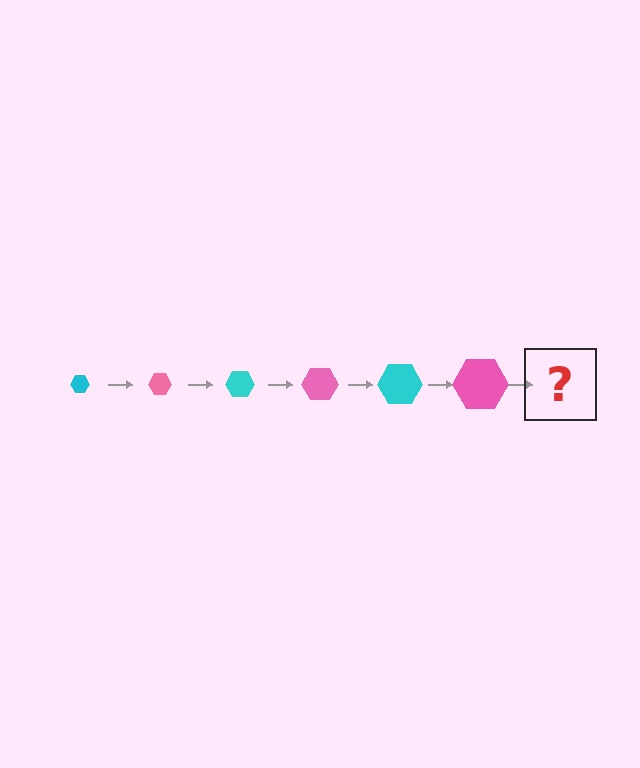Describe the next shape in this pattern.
It should be a cyan hexagon, larger than the previous one.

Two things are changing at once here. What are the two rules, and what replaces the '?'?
The two rules are that the hexagon grows larger each step and the color cycles through cyan and pink. The '?' should be a cyan hexagon, larger than the previous one.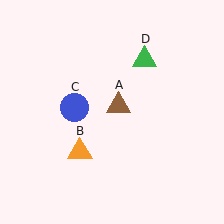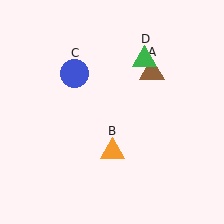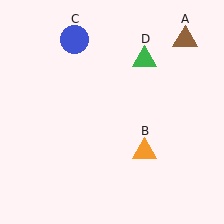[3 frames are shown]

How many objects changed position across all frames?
3 objects changed position: brown triangle (object A), orange triangle (object B), blue circle (object C).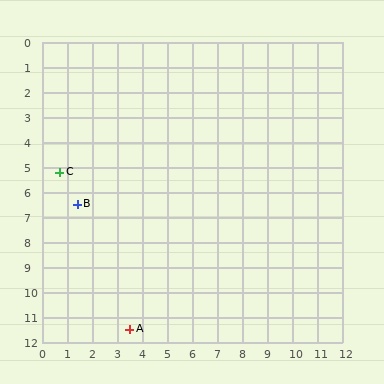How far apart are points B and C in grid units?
Points B and C are about 1.5 grid units apart.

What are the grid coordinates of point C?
Point C is at approximately (0.7, 5.2).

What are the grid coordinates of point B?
Point B is at approximately (1.4, 6.5).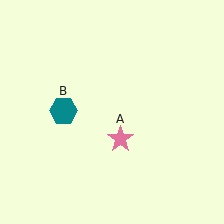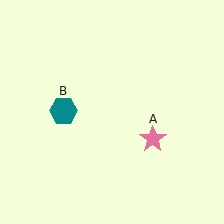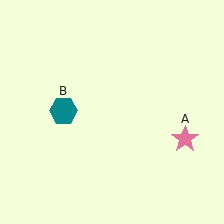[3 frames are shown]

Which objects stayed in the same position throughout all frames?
Teal hexagon (object B) remained stationary.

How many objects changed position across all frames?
1 object changed position: pink star (object A).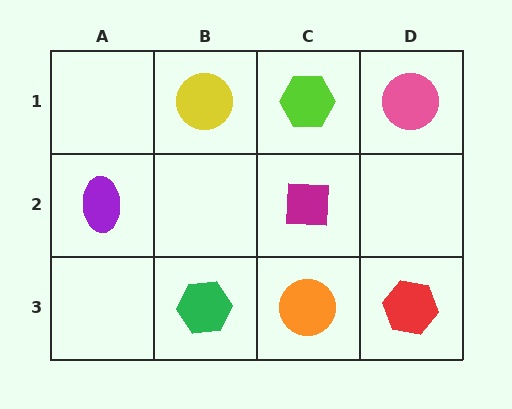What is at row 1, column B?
A yellow circle.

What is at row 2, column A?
A purple ellipse.